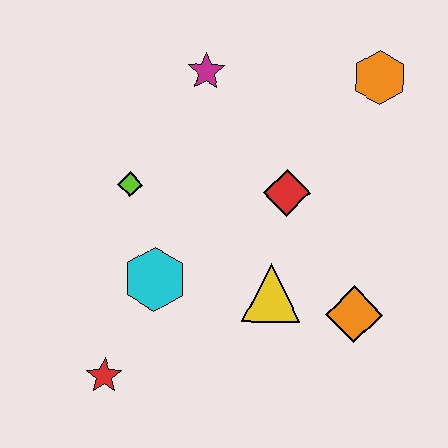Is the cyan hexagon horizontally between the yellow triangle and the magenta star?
No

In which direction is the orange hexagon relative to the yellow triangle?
The orange hexagon is above the yellow triangle.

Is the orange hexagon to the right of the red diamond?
Yes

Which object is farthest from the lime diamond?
The orange hexagon is farthest from the lime diamond.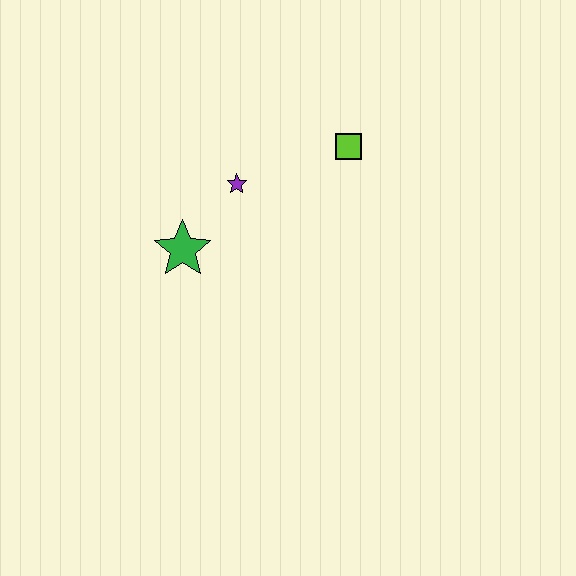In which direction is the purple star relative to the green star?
The purple star is above the green star.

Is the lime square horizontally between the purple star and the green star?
No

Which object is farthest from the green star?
The lime square is farthest from the green star.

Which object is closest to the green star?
The purple star is closest to the green star.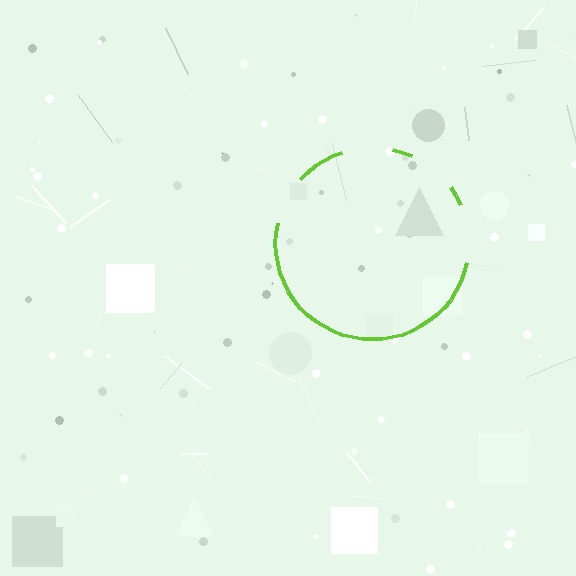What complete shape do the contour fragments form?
The contour fragments form a circle.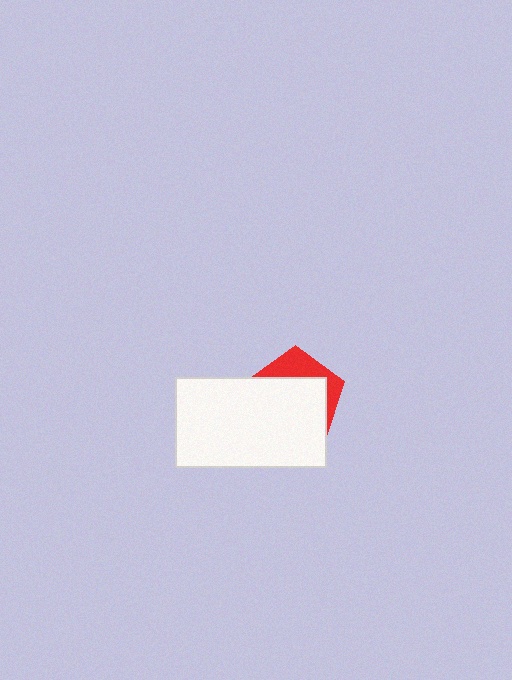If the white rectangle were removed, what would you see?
You would see the complete red pentagon.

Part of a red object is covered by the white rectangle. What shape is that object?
It is a pentagon.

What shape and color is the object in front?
The object in front is a white rectangle.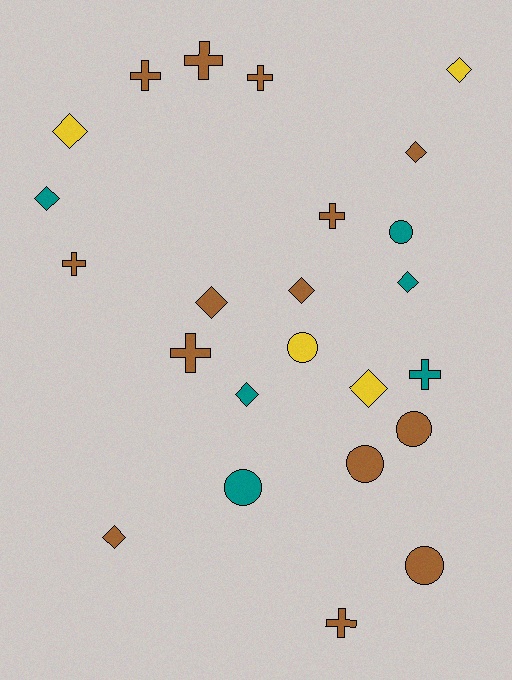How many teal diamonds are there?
There are 3 teal diamonds.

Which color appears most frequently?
Brown, with 14 objects.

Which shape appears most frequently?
Diamond, with 10 objects.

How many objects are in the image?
There are 24 objects.